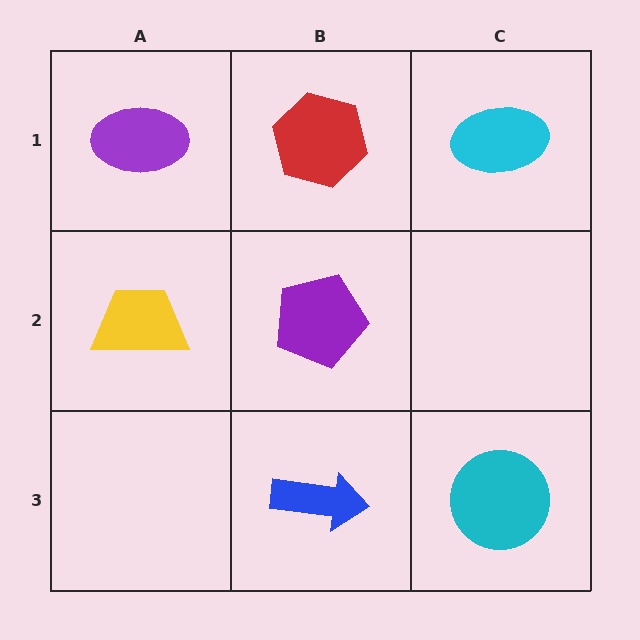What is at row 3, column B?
A blue arrow.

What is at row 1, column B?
A red hexagon.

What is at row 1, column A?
A purple ellipse.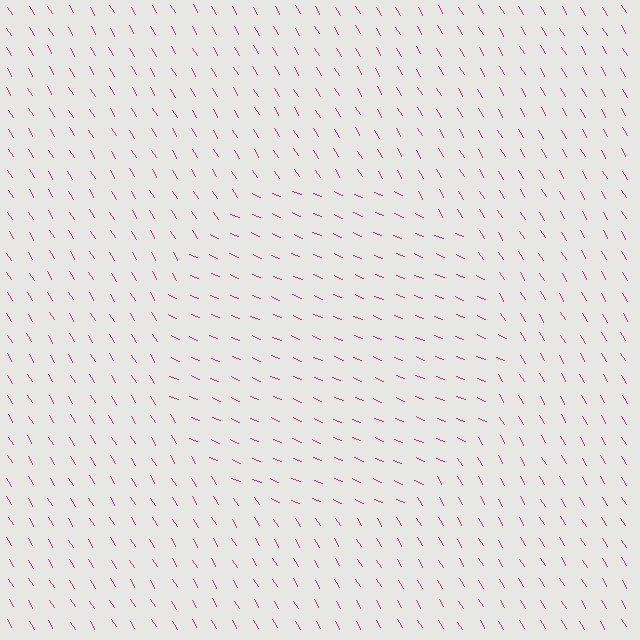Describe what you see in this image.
The image is filled with small magenta line segments. A circle region in the image has lines oriented differently from the surrounding lines, creating a visible texture boundary.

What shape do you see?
I see a circle.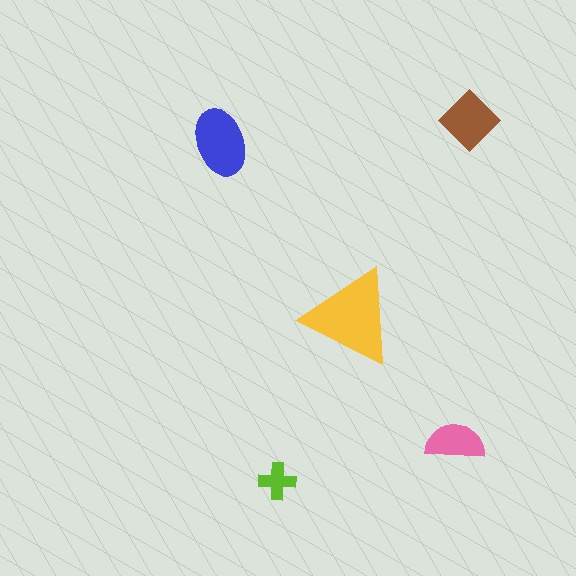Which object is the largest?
The yellow triangle.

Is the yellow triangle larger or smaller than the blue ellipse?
Larger.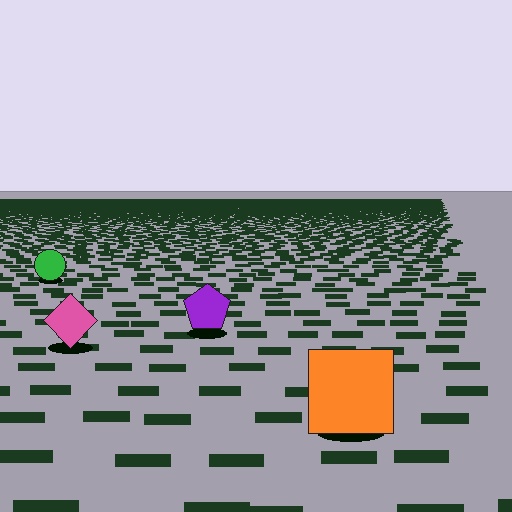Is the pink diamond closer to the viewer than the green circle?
Yes. The pink diamond is closer — you can tell from the texture gradient: the ground texture is coarser near it.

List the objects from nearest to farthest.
From nearest to farthest: the orange square, the pink diamond, the purple pentagon, the green circle.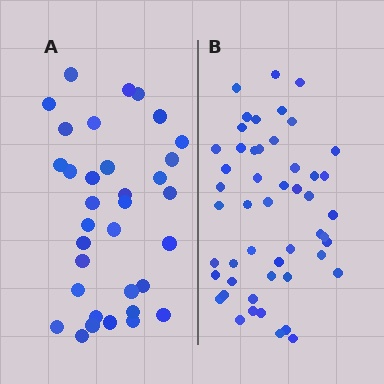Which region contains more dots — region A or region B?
Region B (the right region) has more dots.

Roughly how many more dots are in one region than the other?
Region B has approximately 15 more dots than region A.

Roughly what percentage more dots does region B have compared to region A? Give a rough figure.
About 45% more.